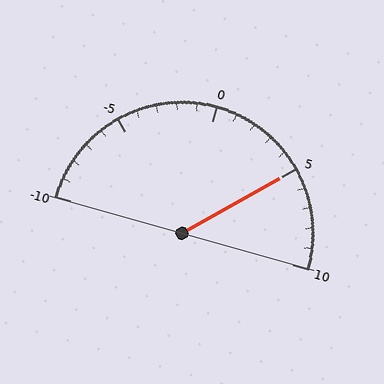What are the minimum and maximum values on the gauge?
The gauge ranges from -10 to 10.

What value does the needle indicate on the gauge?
The needle indicates approximately 5.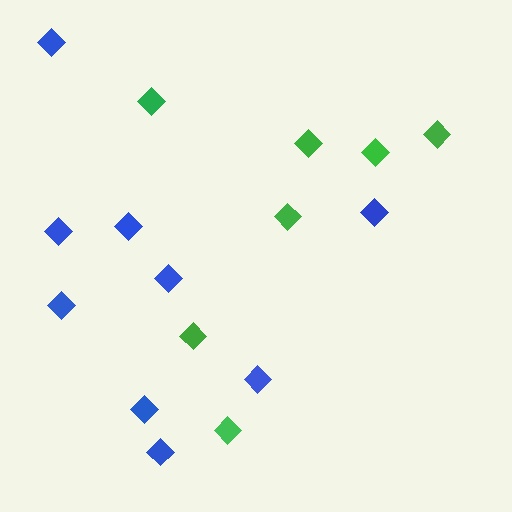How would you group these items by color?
There are 2 groups: one group of blue diamonds (9) and one group of green diamonds (7).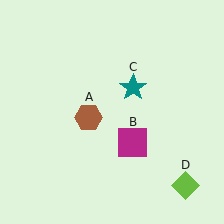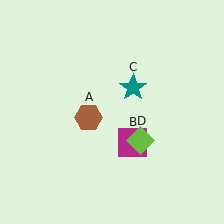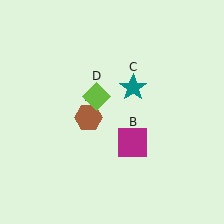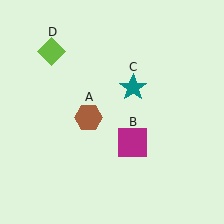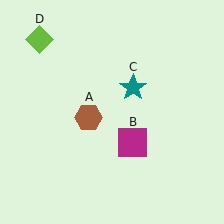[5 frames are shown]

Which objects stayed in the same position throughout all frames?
Brown hexagon (object A) and magenta square (object B) and teal star (object C) remained stationary.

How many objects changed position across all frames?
1 object changed position: lime diamond (object D).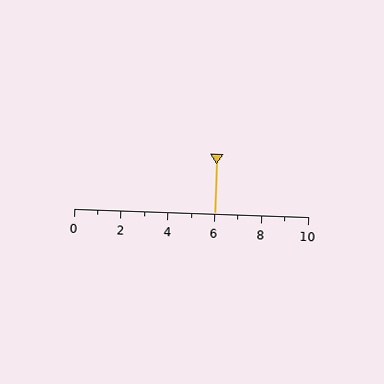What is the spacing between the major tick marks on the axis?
The major ticks are spaced 2 apart.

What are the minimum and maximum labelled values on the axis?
The axis runs from 0 to 10.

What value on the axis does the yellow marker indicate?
The marker indicates approximately 6.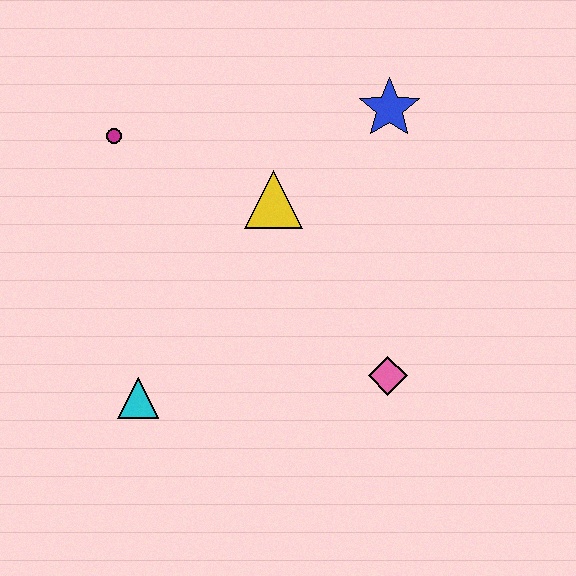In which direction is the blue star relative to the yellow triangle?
The blue star is to the right of the yellow triangle.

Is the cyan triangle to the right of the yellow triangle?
No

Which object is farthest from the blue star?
The cyan triangle is farthest from the blue star.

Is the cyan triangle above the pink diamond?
No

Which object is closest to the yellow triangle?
The blue star is closest to the yellow triangle.